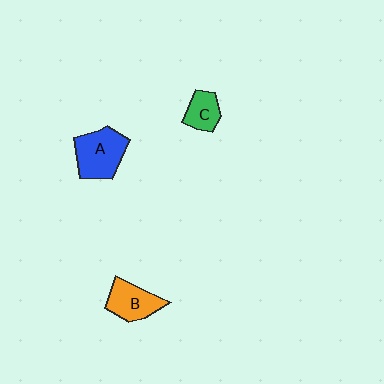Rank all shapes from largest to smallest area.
From largest to smallest: A (blue), B (orange), C (green).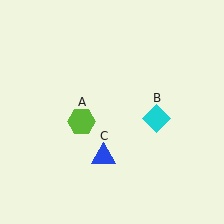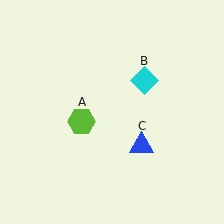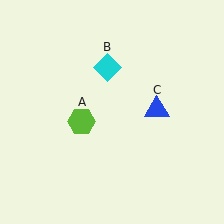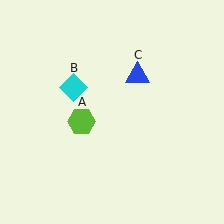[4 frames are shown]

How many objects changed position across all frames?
2 objects changed position: cyan diamond (object B), blue triangle (object C).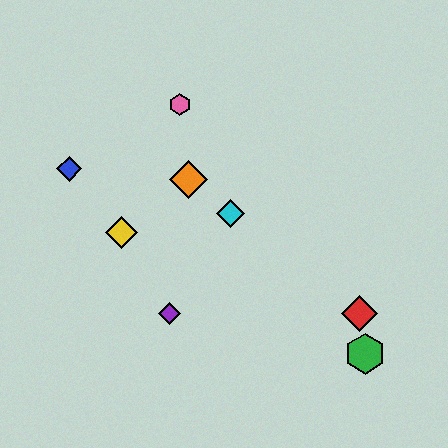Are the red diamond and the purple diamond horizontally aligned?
Yes, both are at y≈314.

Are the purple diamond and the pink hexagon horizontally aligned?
No, the purple diamond is at y≈314 and the pink hexagon is at y≈105.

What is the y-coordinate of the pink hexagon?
The pink hexagon is at y≈105.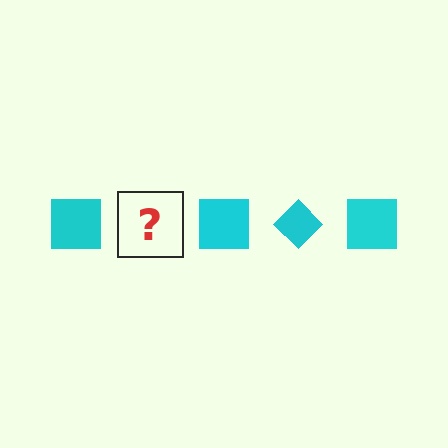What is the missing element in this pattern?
The missing element is a cyan diamond.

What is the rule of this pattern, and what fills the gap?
The rule is that the pattern cycles through square, diamond shapes in cyan. The gap should be filled with a cyan diamond.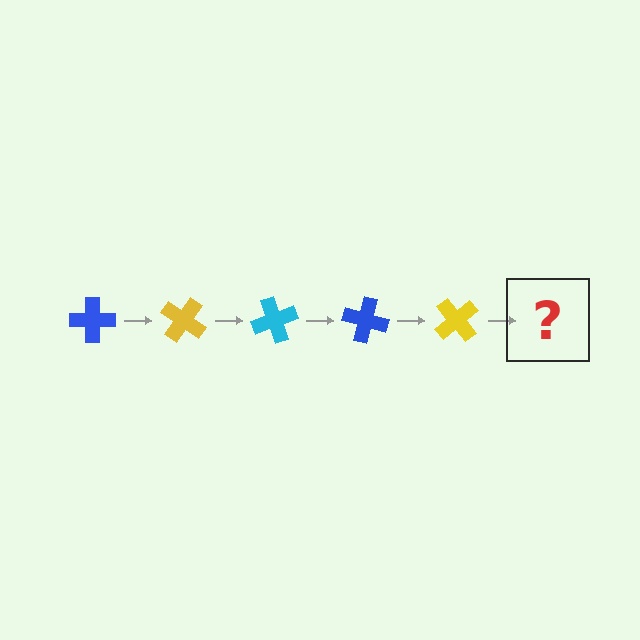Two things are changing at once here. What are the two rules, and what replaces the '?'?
The two rules are that it rotates 35 degrees each step and the color cycles through blue, yellow, and cyan. The '?' should be a cyan cross, rotated 175 degrees from the start.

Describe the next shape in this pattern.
It should be a cyan cross, rotated 175 degrees from the start.